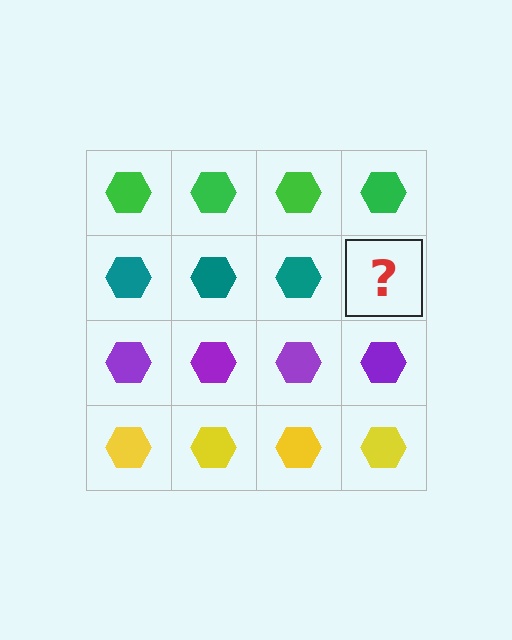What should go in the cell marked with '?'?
The missing cell should contain a teal hexagon.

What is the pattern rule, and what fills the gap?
The rule is that each row has a consistent color. The gap should be filled with a teal hexagon.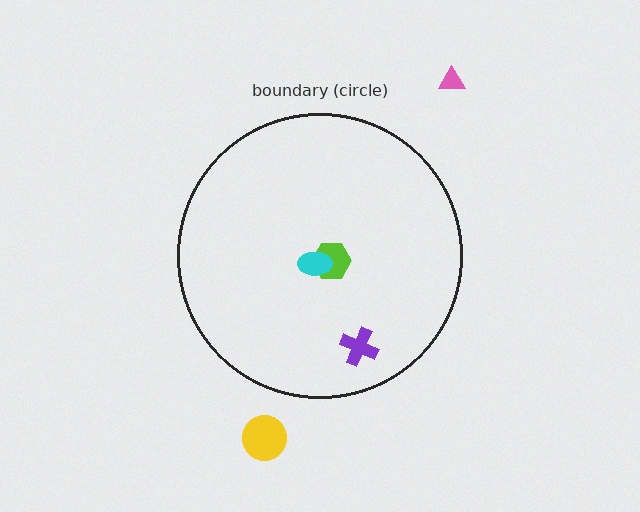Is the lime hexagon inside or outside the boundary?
Inside.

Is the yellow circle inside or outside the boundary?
Outside.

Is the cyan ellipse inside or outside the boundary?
Inside.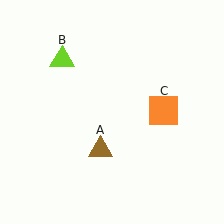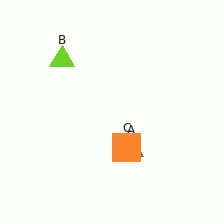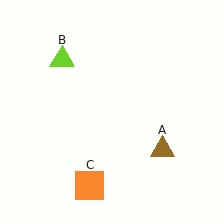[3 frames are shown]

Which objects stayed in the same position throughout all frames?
Lime triangle (object B) remained stationary.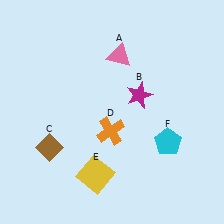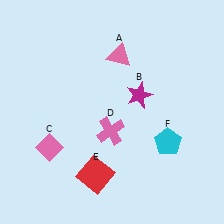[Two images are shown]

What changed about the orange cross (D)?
In Image 1, D is orange. In Image 2, it changed to pink.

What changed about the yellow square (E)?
In Image 1, E is yellow. In Image 2, it changed to red.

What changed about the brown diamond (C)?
In Image 1, C is brown. In Image 2, it changed to pink.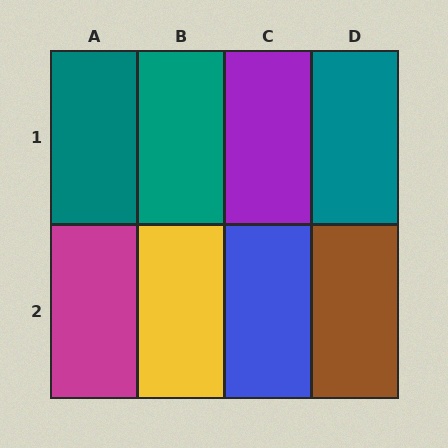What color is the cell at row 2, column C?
Blue.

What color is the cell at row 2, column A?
Magenta.